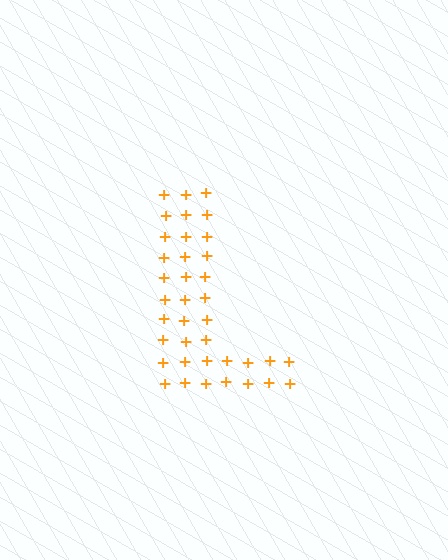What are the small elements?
The small elements are plus signs.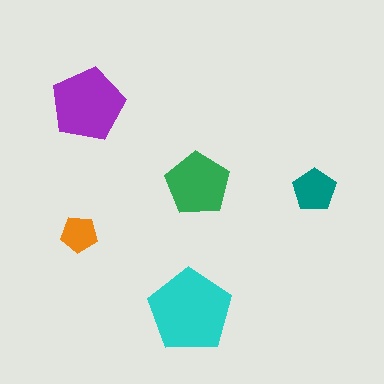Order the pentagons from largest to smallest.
the cyan one, the purple one, the green one, the teal one, the orange one.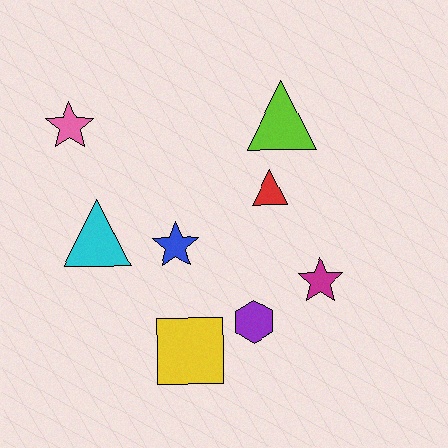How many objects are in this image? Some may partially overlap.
There are 8 objects.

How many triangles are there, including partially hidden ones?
There are 3 triangles.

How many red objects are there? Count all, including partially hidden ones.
There is 1 red object.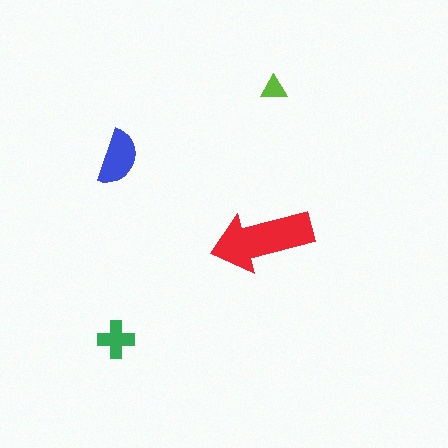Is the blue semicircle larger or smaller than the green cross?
Larger.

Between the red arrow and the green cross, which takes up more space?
The red arrow.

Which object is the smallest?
The lime triangle.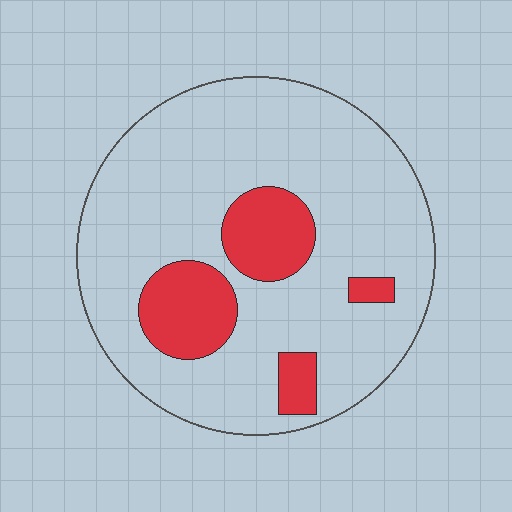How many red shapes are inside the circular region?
4.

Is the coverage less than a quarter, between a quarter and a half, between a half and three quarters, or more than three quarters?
Less than a quarter.